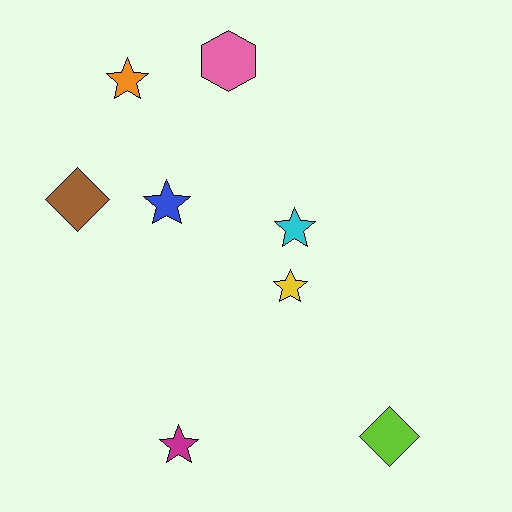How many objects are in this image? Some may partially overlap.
There are 8 objects.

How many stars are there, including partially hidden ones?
There are 5 stars.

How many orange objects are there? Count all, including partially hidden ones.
There is 1 orange object.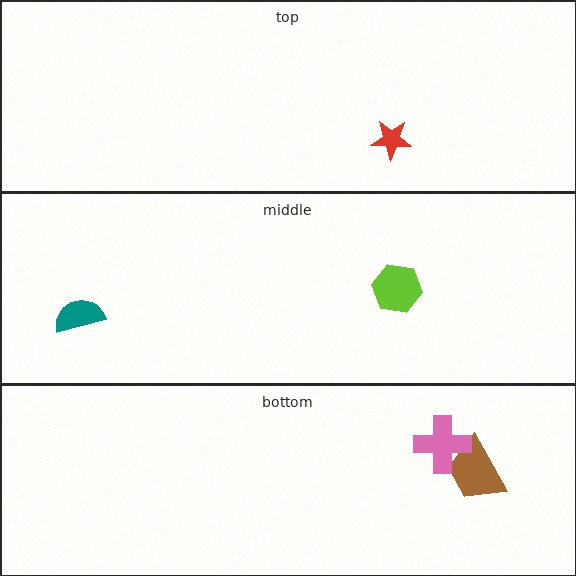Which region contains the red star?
The top region.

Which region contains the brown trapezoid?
The bottom region.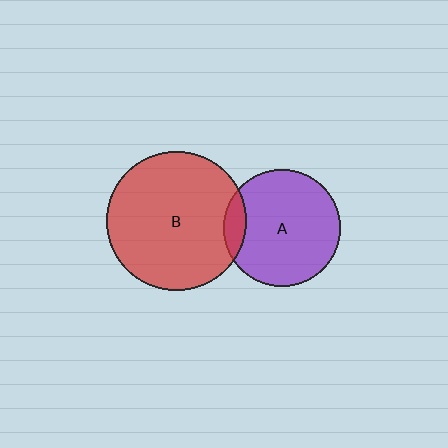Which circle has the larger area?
Circle B (red).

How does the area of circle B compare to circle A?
Approximately 1.4 times.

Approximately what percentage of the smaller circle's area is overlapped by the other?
Approximately 10%.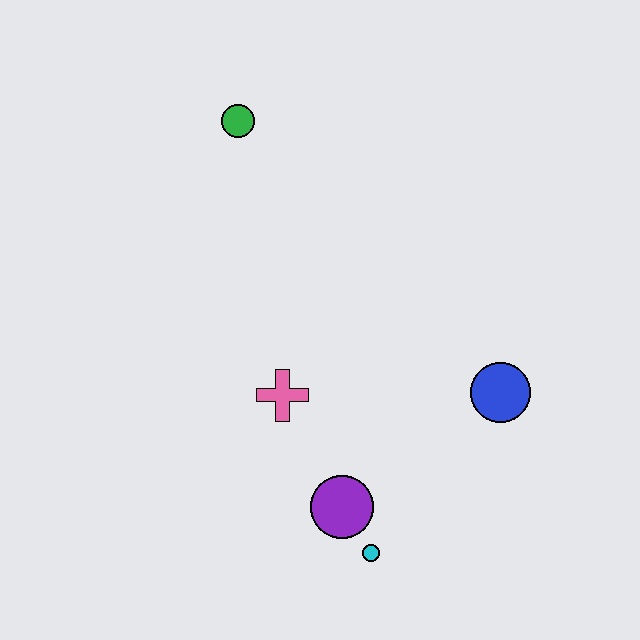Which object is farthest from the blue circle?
The green circle is farthest from the blue circle.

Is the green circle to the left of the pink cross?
Yes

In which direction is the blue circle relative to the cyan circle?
The blue circle is above the cyan circle.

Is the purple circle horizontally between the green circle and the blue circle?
Yes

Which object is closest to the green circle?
The pink cross is closest to the green circle.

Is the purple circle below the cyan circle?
No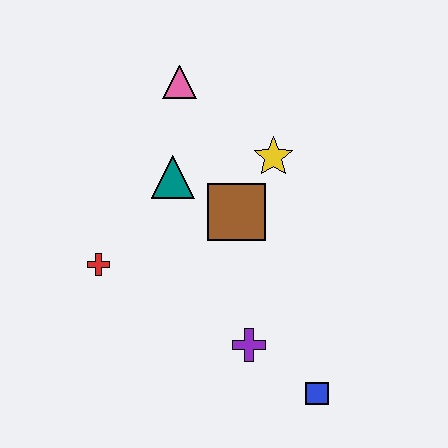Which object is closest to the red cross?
The teal triangle is closest to the red cross.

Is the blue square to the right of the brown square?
Yes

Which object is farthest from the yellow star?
The blue square is farthest from the yellow star.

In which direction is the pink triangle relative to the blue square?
The pink triangle is above the blue square.